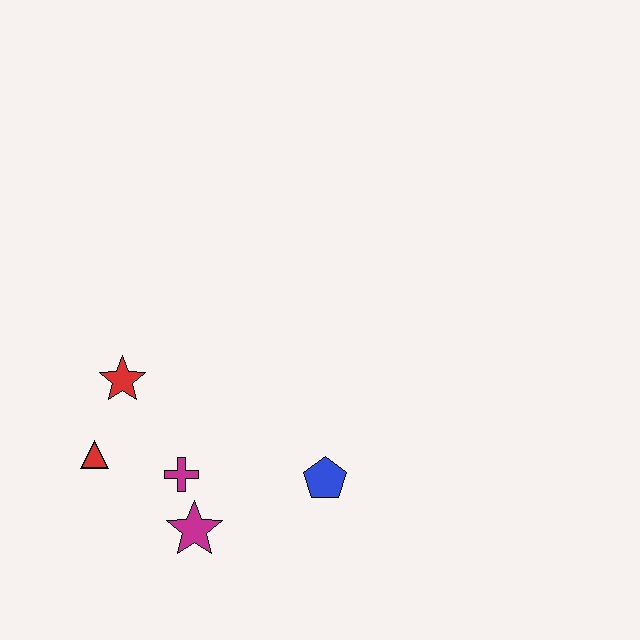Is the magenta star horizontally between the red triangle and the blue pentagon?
Yes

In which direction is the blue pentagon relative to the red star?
The blue pentagon is to the right of the red star.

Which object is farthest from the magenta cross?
The blue pentagon is farthest from the magenta cross.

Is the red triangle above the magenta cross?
Yes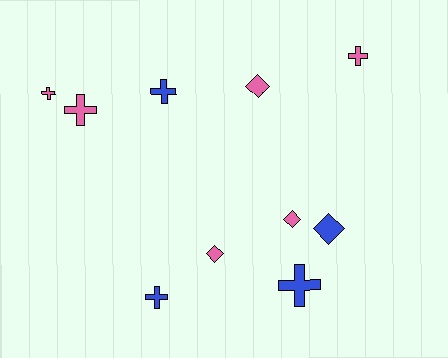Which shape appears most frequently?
Cross, with 6 objects.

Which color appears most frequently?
Pink, with 6 objects.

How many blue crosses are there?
There are 3 blue crosses.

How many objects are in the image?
There are 10 objects.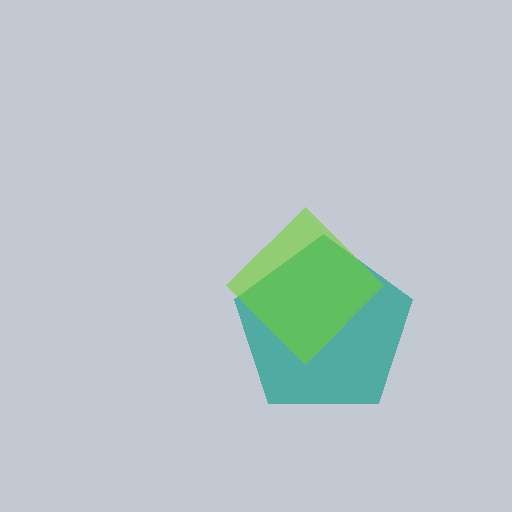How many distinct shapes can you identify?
There are 2 distinct shapes: a teal pentagon, a lime diamond.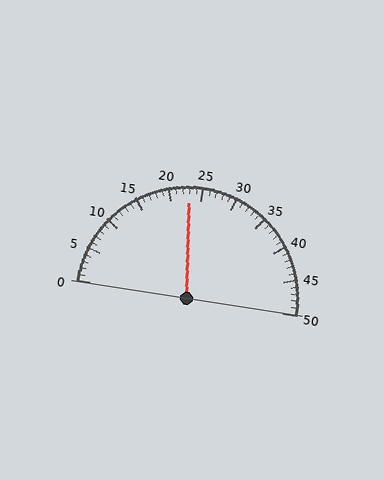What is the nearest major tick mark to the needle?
The nearest major tick mark is 25.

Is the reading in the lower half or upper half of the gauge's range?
The reading is in the lower half of the range (0 to 50).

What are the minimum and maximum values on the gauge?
The gauge ranges from 0 to 50.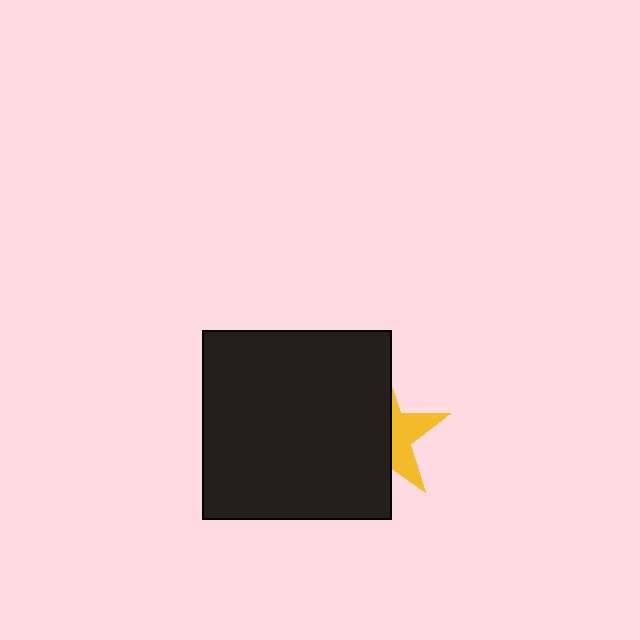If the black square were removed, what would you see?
You would see the complete yellow star.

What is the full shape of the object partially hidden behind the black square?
The partially hidden object is a yellow star.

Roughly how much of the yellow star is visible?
A small part of it is visible (roughly 38%).